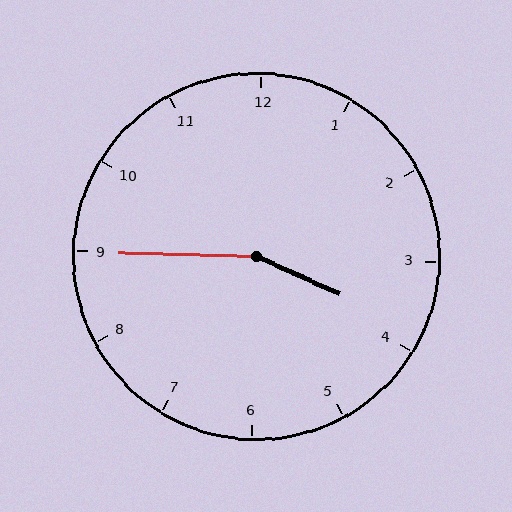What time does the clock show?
3:45.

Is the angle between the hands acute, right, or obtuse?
It is obtuse.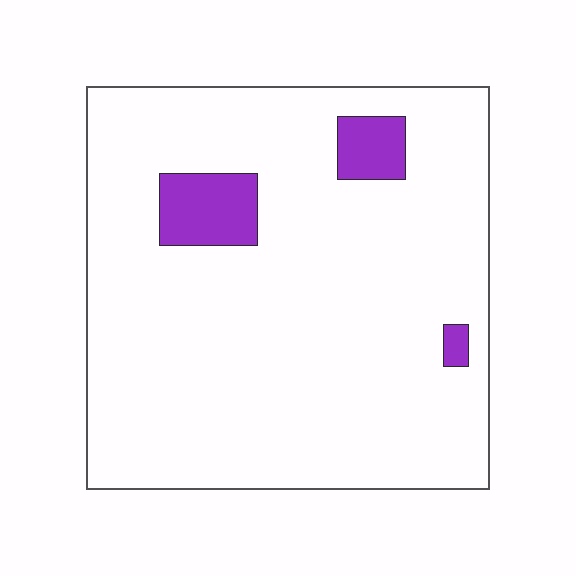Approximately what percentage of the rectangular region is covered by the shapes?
Approximately 10%.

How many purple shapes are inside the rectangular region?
3.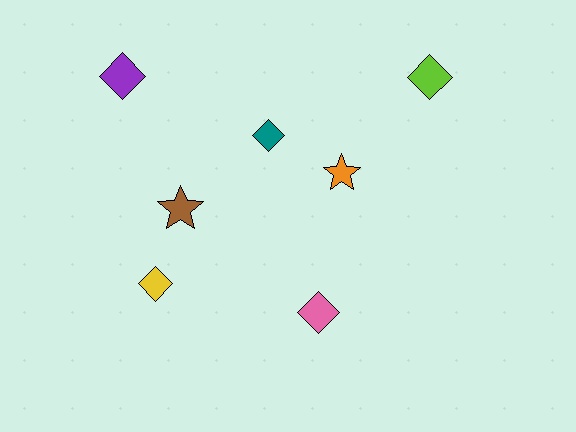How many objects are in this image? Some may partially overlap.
There are 7 objects.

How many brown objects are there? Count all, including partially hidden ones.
There is 1 brown object.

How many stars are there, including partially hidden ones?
There are 2 stars.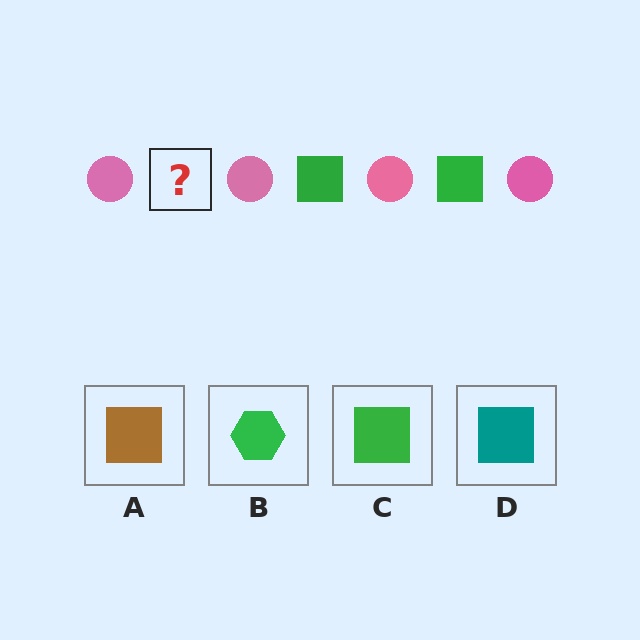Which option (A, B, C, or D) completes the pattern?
C.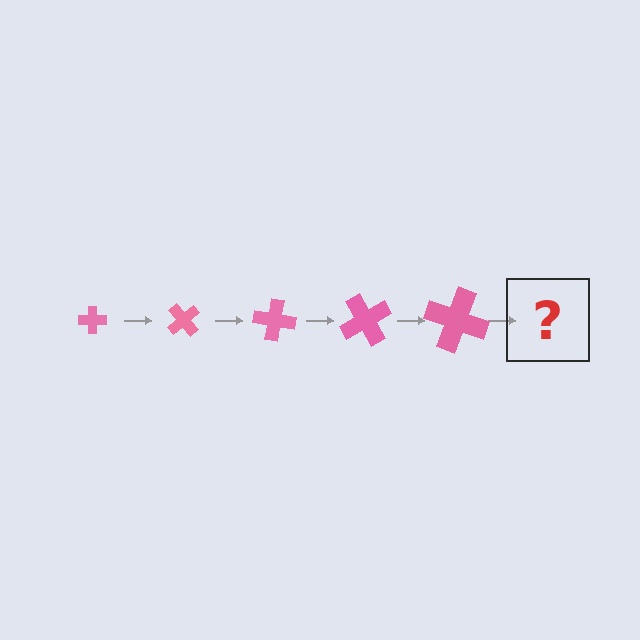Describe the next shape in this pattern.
It should be a cross, larger than the previous one and rotated 250 degrees from the start.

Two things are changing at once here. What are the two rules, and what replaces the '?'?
The two rules are that the cross grows larger each step and it rotates 50 degrees each step. The '?' should be a cross, larger than the previous one and rotated 250 degrees from the start.